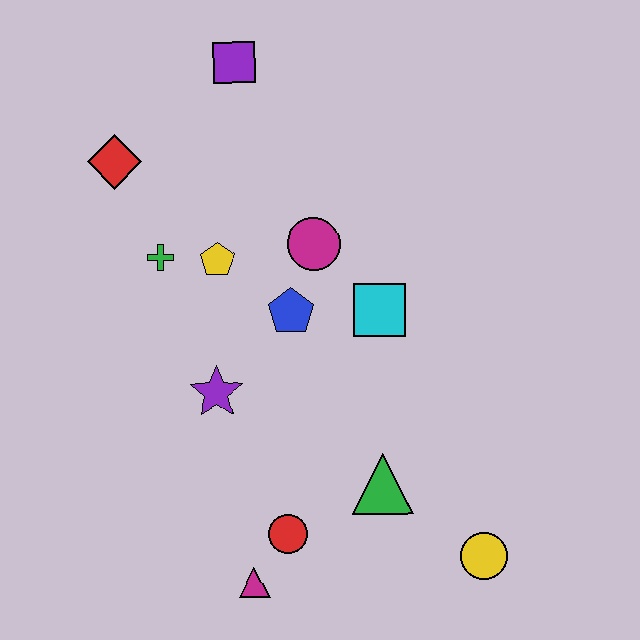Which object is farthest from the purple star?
The purple square is farthest from the purple star.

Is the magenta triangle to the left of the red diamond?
No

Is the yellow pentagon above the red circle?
Yes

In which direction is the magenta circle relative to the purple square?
The magenta circle is below the purple square.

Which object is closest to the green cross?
The yellow pentagon is closest to the green cross.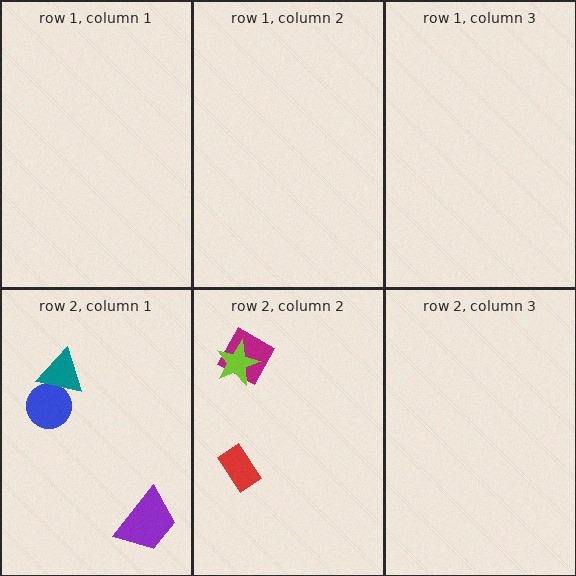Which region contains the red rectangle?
The row 2, column 2 region.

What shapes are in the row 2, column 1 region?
The purple trapezoid, the blue circle, the teal triangle.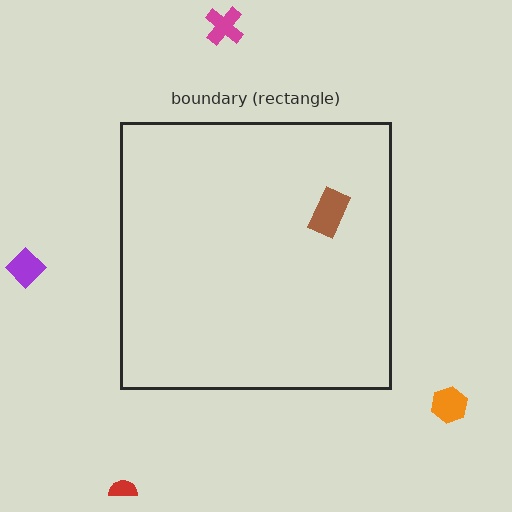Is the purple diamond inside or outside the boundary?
Outside.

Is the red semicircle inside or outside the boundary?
Outside.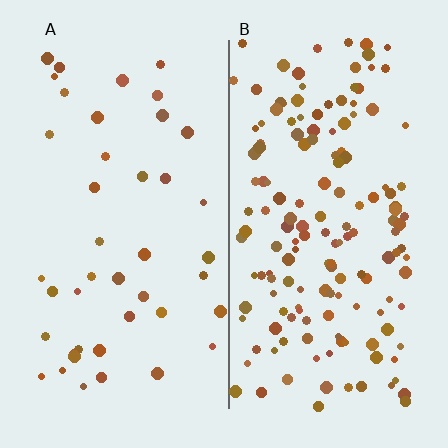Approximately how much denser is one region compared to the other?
Approximately 3.8× — region B over region A.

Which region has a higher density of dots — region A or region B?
B (the right).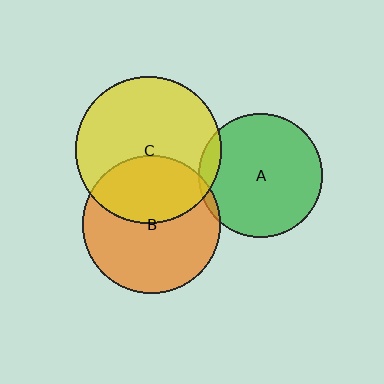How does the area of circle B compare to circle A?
Approximately 1.2 times.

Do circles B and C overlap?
Yes.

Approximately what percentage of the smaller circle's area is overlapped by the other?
Approximately 40%.